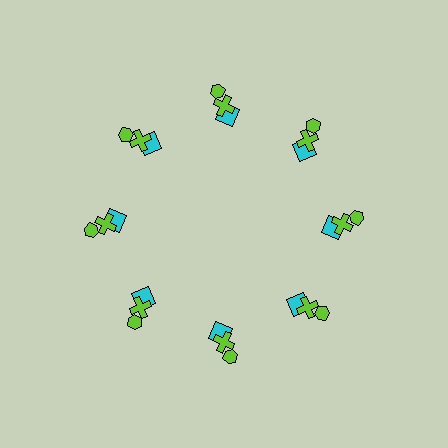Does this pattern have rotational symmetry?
Yes, this pattern has 8-fold rotational symmetry. It looks the same after rotating 45 degrees around the center.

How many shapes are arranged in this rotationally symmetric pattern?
There are 24 shapes, arranged in 8 groups of 3.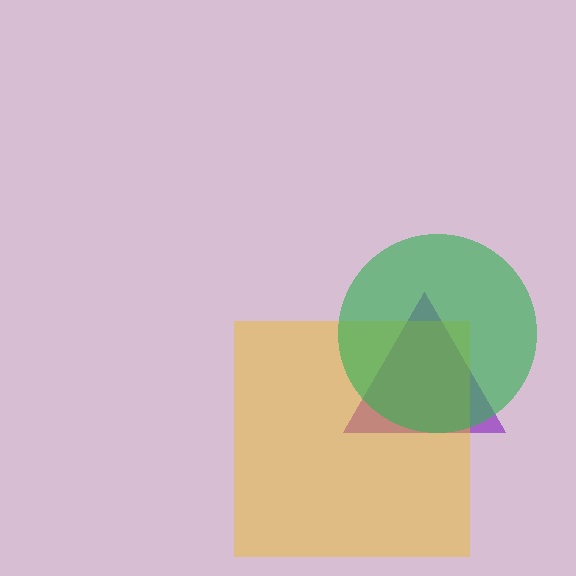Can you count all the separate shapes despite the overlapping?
Yes, there are 3 separate shapes.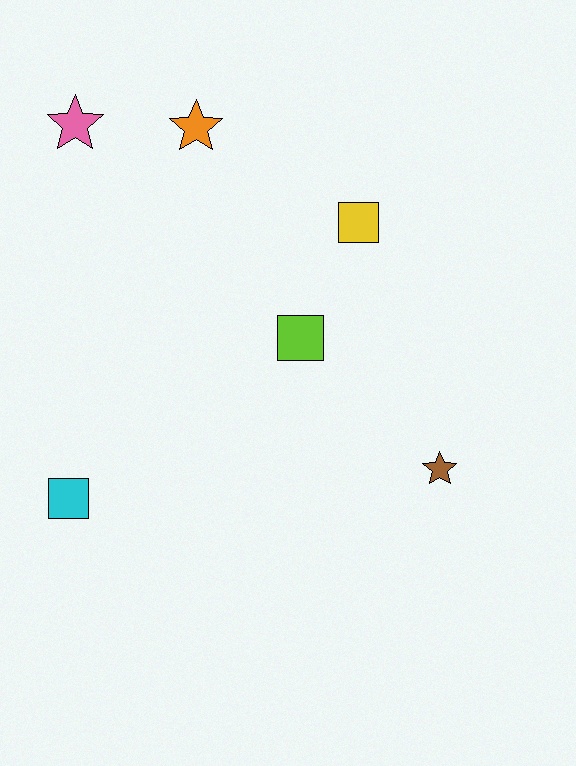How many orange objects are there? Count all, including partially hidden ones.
There is 1 orange object.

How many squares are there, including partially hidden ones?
There are 3 squares.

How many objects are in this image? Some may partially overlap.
There are 6 objects.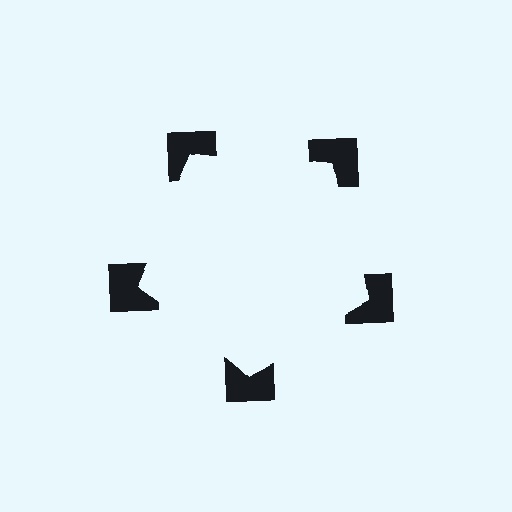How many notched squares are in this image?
There are 5 — one at each vertex of the illusory pentagon.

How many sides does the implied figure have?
5 sides.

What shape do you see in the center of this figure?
An illusory pentagon — its edges are inferred from the aligned wedge cuts in the notched squares, not physically drawn.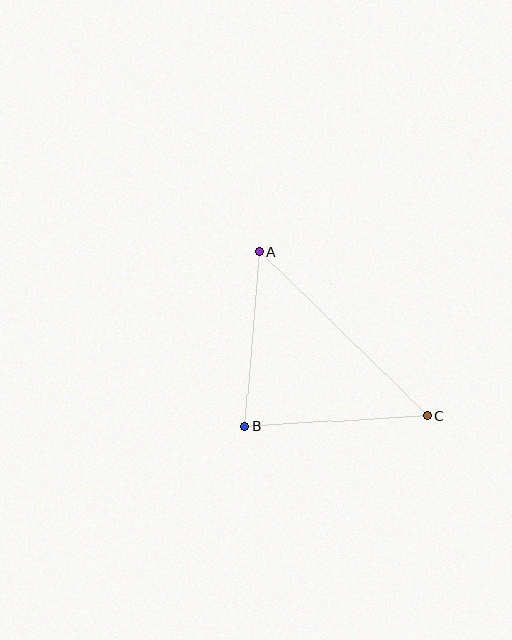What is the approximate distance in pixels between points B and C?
The distance between B and C is approximately 183 pixels.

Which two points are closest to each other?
Points A and B are closest to each other.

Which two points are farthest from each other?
Points A and C are farthest from each other.